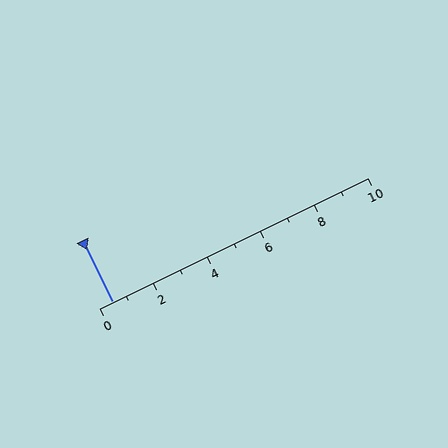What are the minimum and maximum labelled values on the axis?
The axis runs from 0 to 10.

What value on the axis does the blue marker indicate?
The marker indicates approximately 0.5.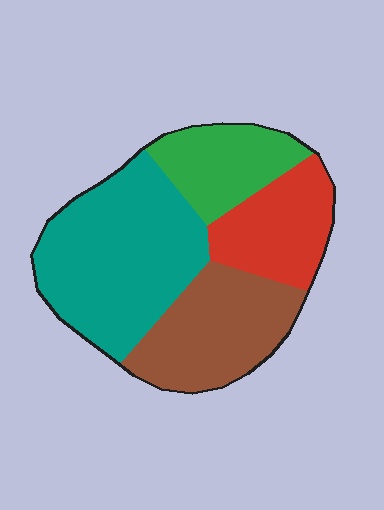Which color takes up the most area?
Teal, at roughly 40%.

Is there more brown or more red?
Brown.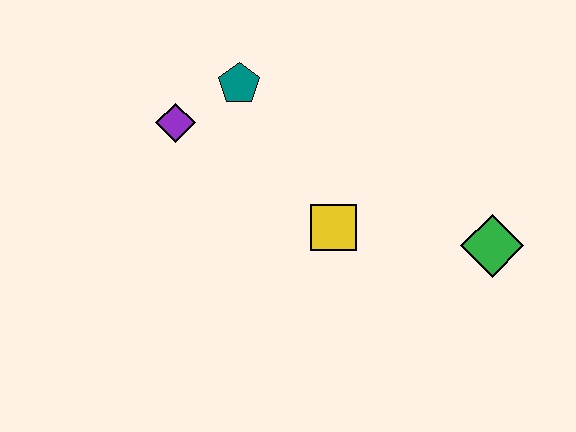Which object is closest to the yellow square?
The green diamond is closest to the yellow square.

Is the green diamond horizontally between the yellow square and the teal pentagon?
No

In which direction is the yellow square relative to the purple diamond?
The yellow square is to the right of the purple diamond.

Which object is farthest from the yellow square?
The purple diamond is farthest from the yellow square.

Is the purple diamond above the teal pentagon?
No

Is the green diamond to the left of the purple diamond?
No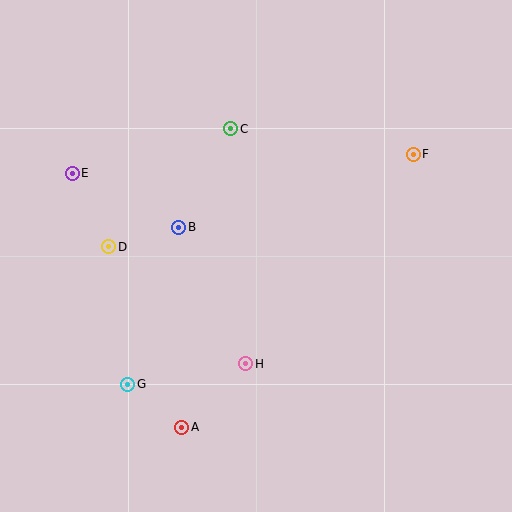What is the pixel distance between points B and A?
The distance between B and A is 200 pixels.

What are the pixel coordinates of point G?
Point G is at (128, 384).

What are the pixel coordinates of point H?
Point H is at (246, 364).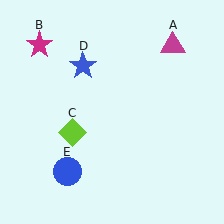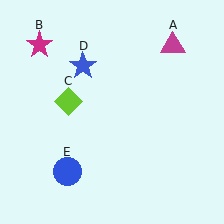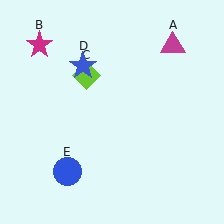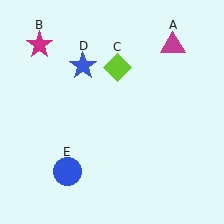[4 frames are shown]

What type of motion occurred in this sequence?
The lime diamond (object C) rotated clockwise around the center of the scene.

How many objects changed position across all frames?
1 object changed position: lime diamond (object C).